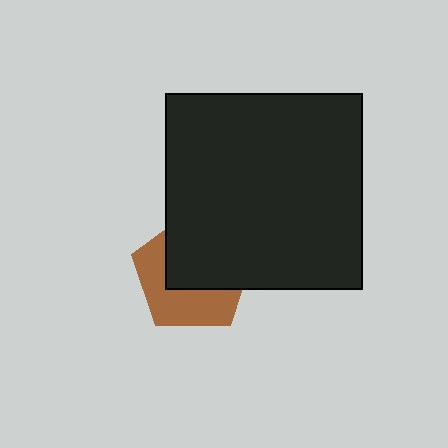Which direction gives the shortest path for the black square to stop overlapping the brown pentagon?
Moving toward the upper-right gives the shortest separation.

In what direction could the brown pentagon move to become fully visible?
The brown pentagon could move toward the lower-left. That would shift it out from behind the black square entirely.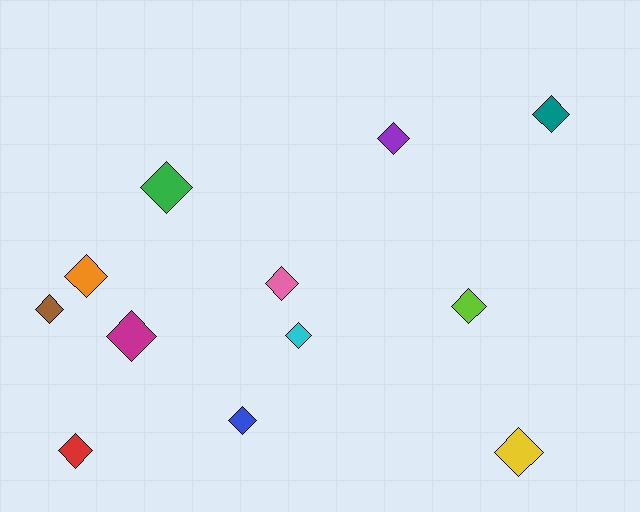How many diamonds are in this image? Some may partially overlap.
There are 12 diamonds.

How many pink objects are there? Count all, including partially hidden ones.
There is 1 pink object.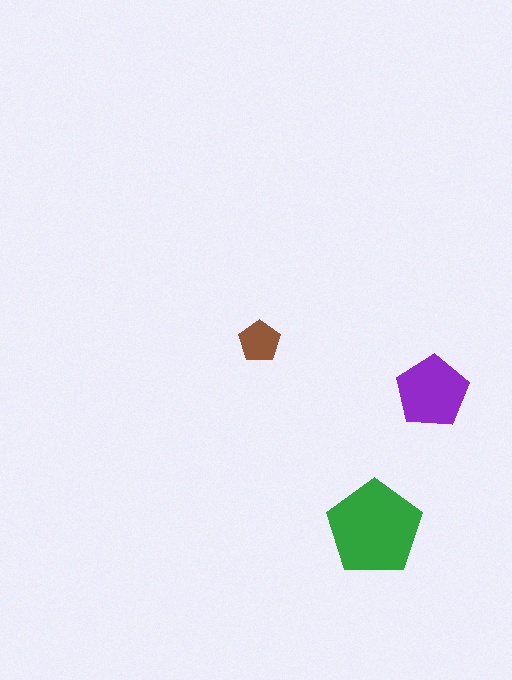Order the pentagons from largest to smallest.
the green one, the purple one, the brown one.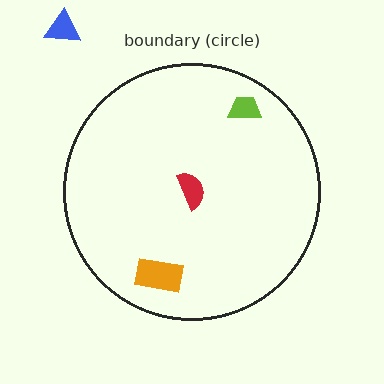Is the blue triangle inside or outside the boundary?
Outside.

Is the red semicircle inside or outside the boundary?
Inside.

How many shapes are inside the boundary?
3 inside, 1 outside.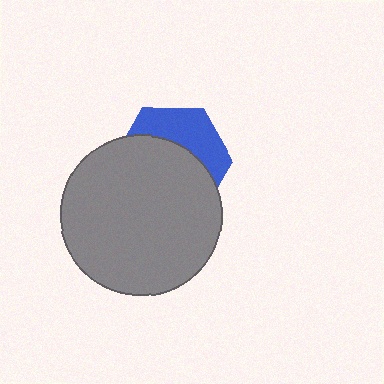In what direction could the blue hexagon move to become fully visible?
The blue hexagon could move up. That would shift it out from behind the gray circle entirely.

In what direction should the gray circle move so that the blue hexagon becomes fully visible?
The gray circle should move down. That is the shortest direction to clear the overlap and leave the blue hexagon fully visible.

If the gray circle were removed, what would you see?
You would see the complete blue hexagon.